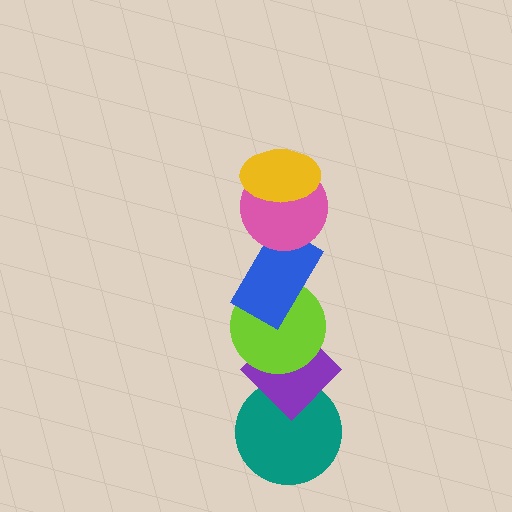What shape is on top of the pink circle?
The yellow ellipse is on top of the pink circle.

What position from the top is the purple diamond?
The purple diamond is 5th from the top.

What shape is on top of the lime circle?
The blue rectangle is on top of the lime circle.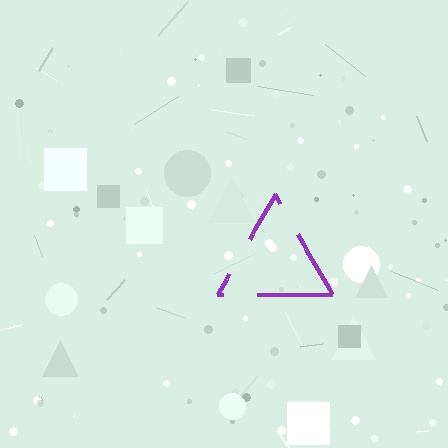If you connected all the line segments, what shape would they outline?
They would outline a triangle.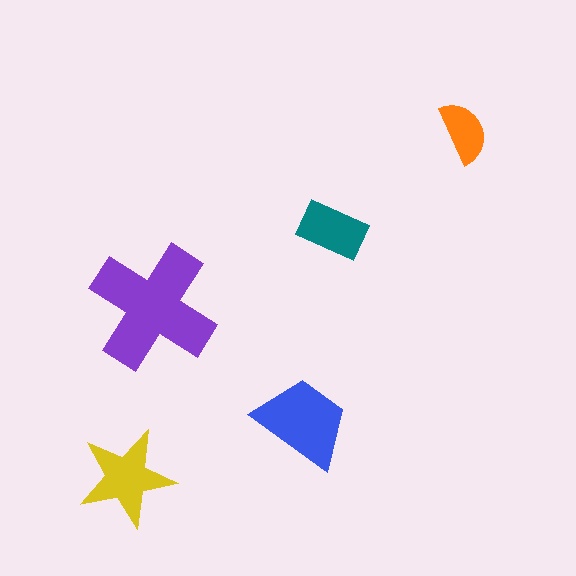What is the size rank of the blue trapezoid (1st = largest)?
2nd.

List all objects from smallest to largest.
The orange semicircle, the teal rectangle, the yellow star, the blue trapezoid, the purple cross.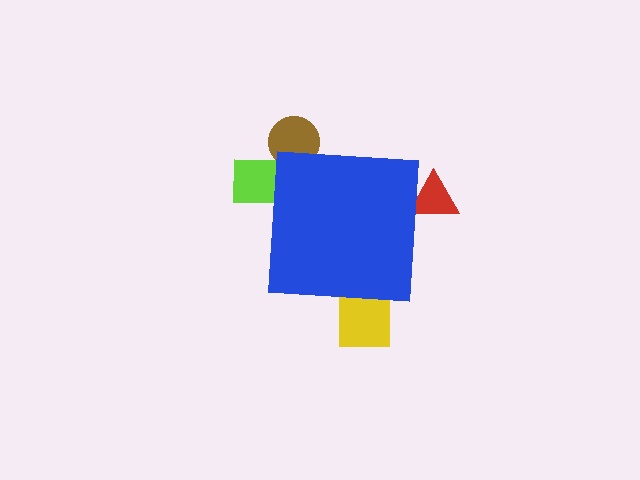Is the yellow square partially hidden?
Yes, the yellow square is partially hidden behind the blue square.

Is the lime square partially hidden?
Yes, the lime square is partially hidden behind the blue square.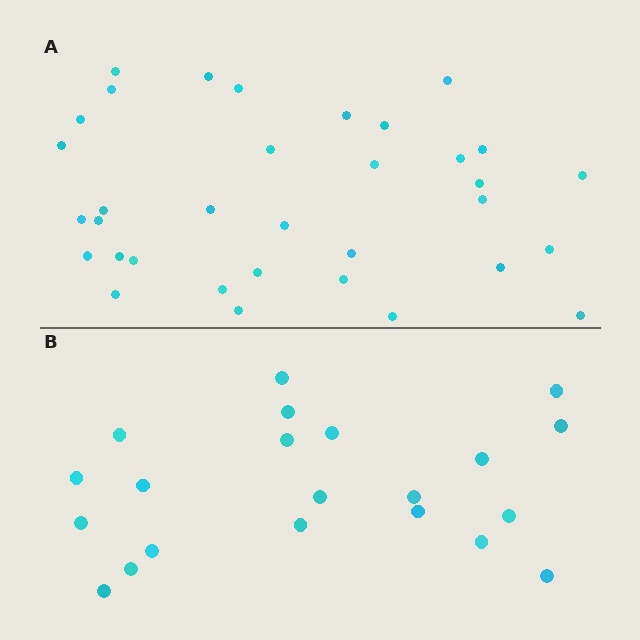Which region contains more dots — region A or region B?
Region A (the top region) has more dots.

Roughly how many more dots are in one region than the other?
Region A has approximately 15 more dots than region B.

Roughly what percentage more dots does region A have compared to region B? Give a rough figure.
About 60% more.